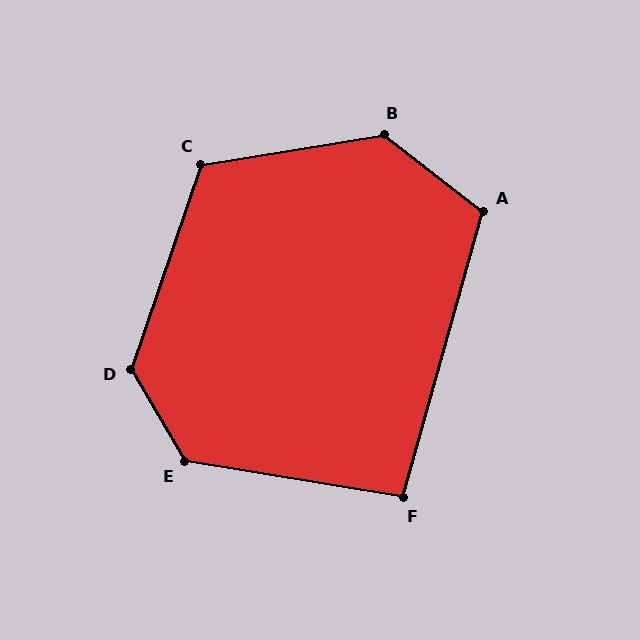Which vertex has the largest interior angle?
B, at approximately 133 degrees.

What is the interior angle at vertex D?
Approximately 131 degrees (obtuse).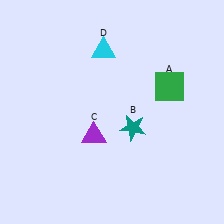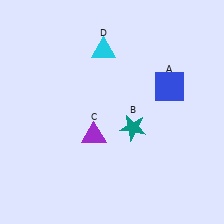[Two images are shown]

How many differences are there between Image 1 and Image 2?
There is 1 difference between the two images.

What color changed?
The square (A) changed from green in Image 1 to blue in Image 2.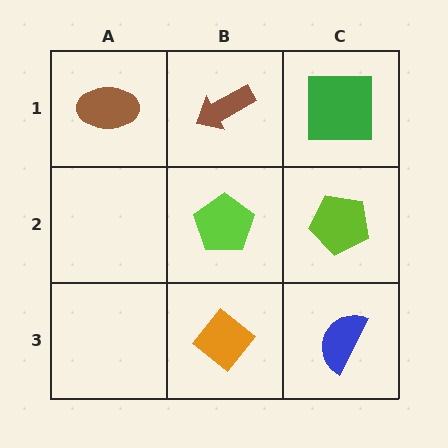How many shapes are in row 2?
2 shapes.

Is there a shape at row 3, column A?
No, that cell is empty.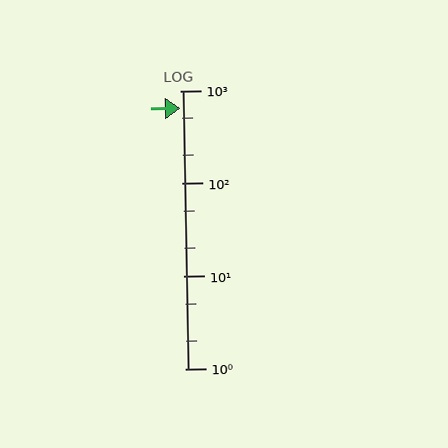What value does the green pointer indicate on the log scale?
The pointer indicates approximately 650.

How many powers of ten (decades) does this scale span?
The scale spans 3 decades, from 1 to 1000.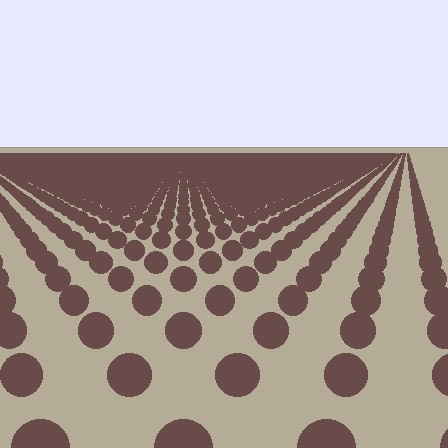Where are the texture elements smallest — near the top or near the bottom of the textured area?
Near the top.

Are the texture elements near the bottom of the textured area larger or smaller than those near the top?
Larger. Near the bottom, elements are closer to the viewer and appear at a bigger on-screen size.